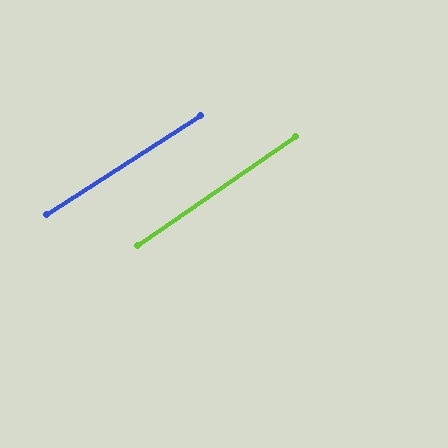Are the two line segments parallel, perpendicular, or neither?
Parallel — their directions differ by only 1.7°.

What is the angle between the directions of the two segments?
Approximately 2 degrees.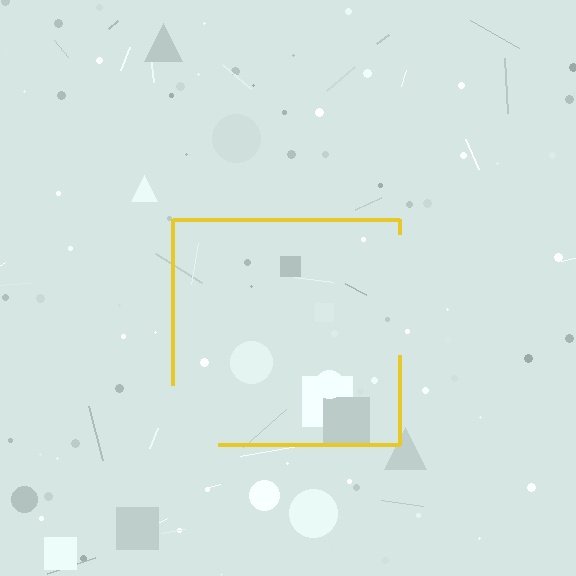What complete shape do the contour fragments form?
The contour fragments form a square.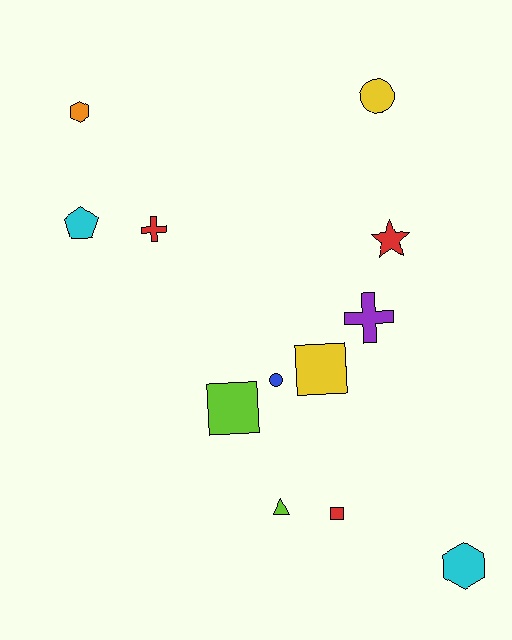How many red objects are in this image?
There are 3 red objects.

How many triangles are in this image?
There is 1 triangle.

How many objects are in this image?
There are 12 objects.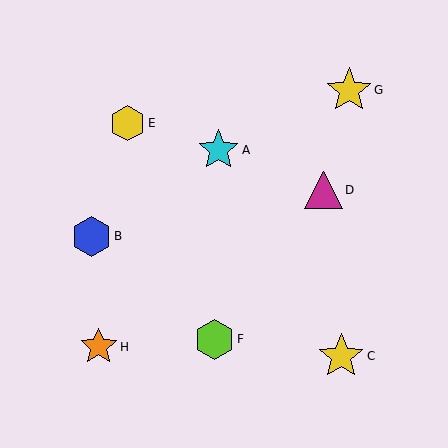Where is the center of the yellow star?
The center of the yellow star is at (349, 90).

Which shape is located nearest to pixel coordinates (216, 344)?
The lime hexagon (labeled F) at (214, 339) is nearest to that location.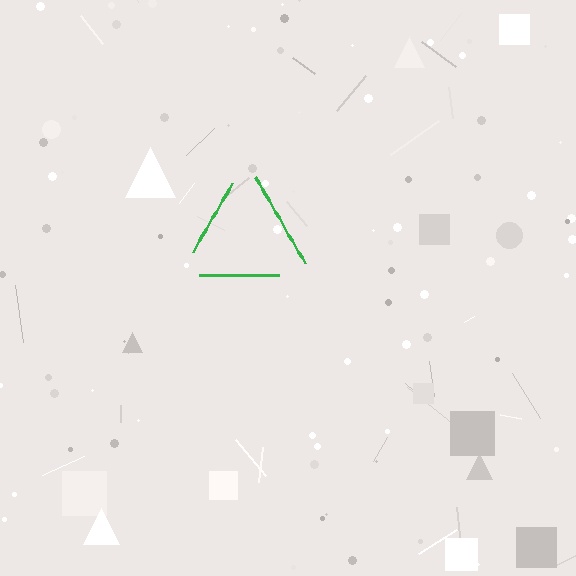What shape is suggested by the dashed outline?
The dashed outline suggests a triangle.